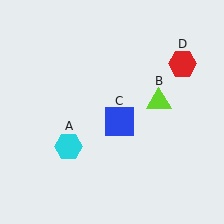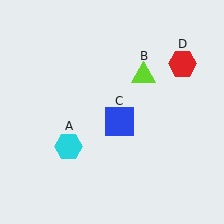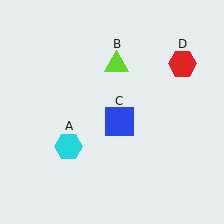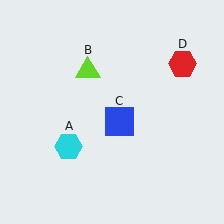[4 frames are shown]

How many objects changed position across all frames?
1 object changed position: lime triangle (object B).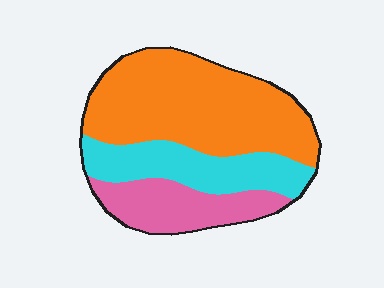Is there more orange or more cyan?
Orange.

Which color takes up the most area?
Orange, at roughly 55%.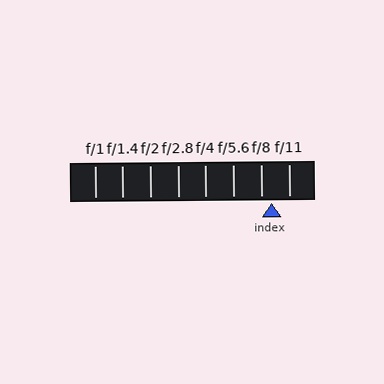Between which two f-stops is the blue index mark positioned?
The index mark is between f/8 and f/11.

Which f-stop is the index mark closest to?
The index mark is closest to f/8.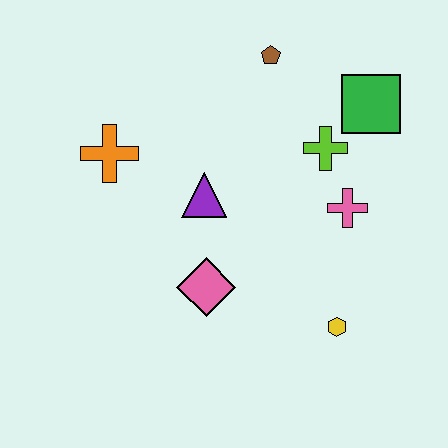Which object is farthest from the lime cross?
The orange cross is farthest from the lime cross.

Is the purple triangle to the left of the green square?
Yes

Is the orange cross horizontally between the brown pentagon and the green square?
No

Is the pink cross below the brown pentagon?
Yes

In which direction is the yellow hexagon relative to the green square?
The yellow hexagon is below the green square.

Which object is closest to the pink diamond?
The purple triangle is closest to the pink diamond.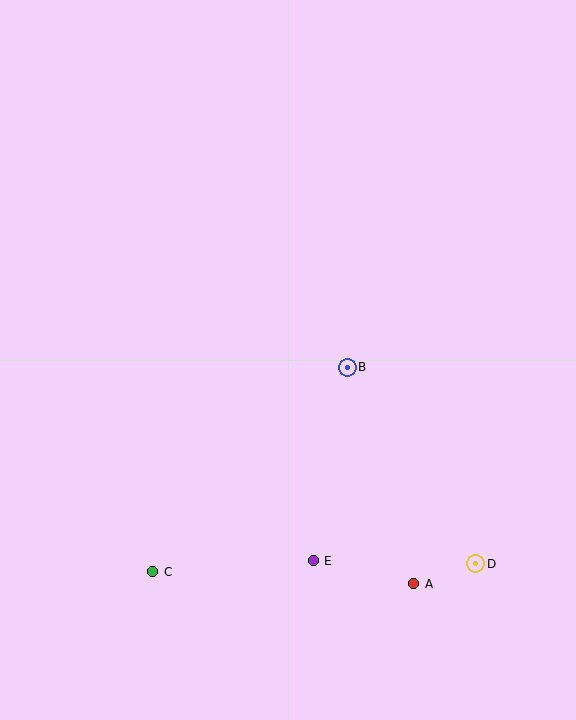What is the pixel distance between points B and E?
The distance between B and E is 197 pixels.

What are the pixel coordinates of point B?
Point B is at (347, 367).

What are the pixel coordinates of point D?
Point D is at (476, 564).